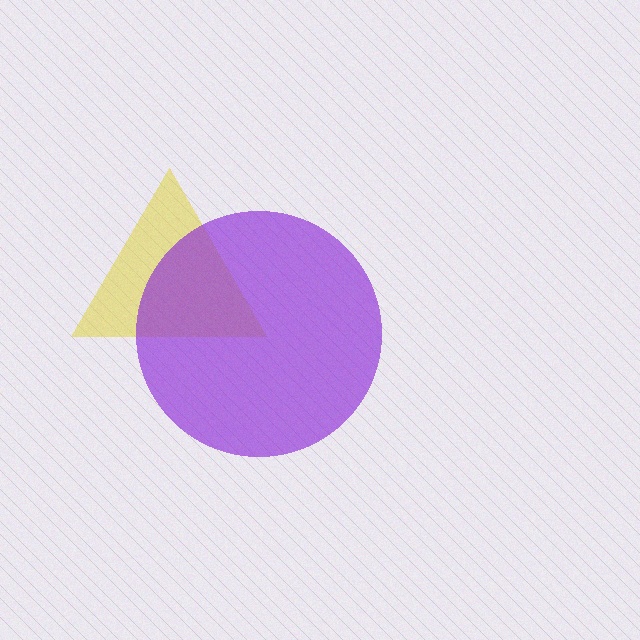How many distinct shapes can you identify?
There are 2 distinct shapes: a yellow triangle, a purple circle.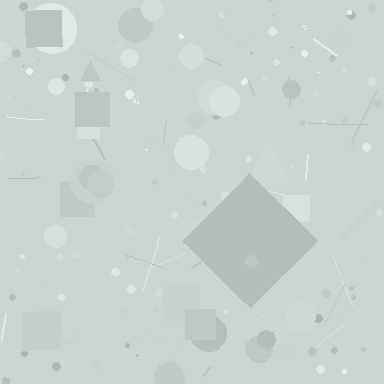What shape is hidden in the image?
A diamond is hidden in the image.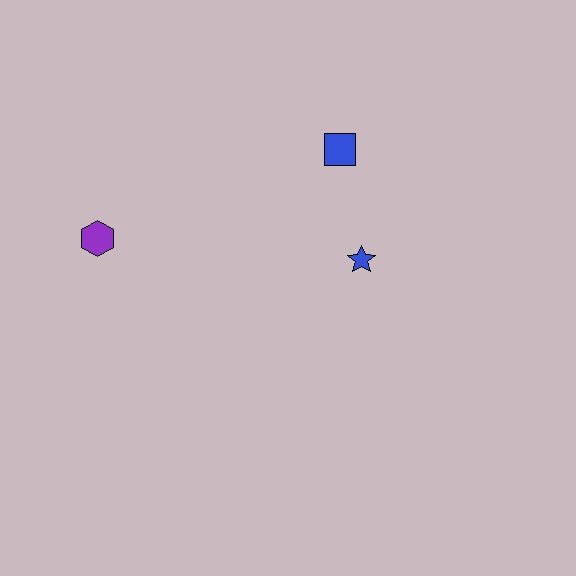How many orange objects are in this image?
There are no orange objects.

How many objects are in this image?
There are 3 objects.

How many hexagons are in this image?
There is 1 hexagon.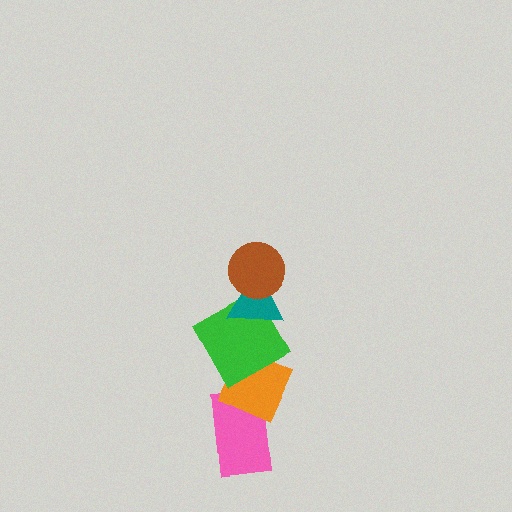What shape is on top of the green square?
The teal triangle is on top of the green square.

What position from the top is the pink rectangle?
The pink rectangle is 5th from the top.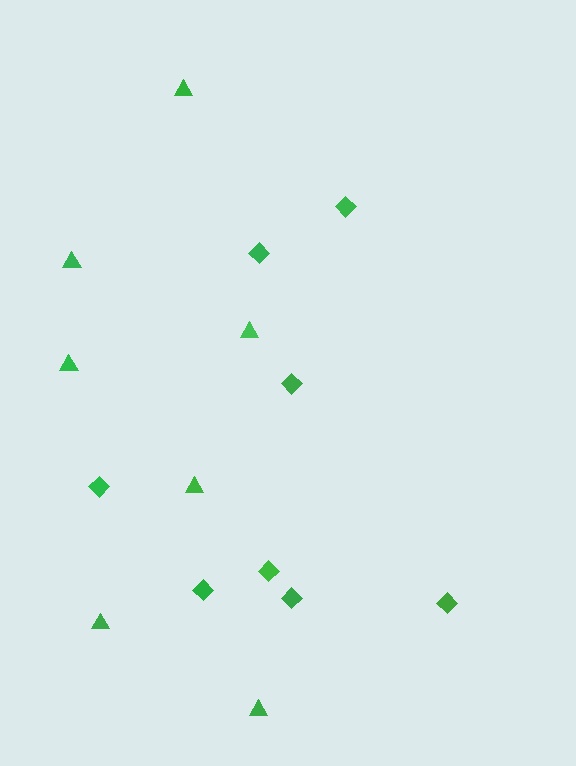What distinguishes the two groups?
There are 2 groups: one group of triangles (7) and one group of diamonds (8).